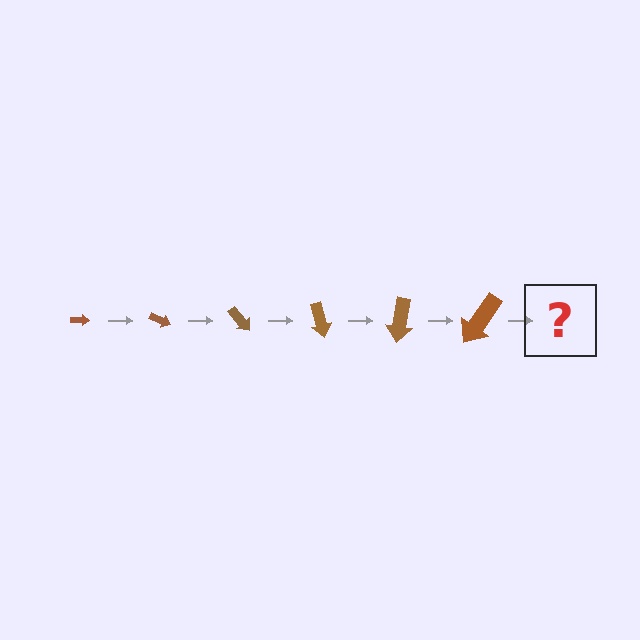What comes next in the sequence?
The next element should be an arrow, larger than the previous one and rotated 150 degrees from the start.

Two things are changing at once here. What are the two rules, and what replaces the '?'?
The two rules are that the arrow grows larger each step and it rotates 25 degrees each step. The '?' should be an arrow, larger than the previous one and rotated 150 degrees from the start.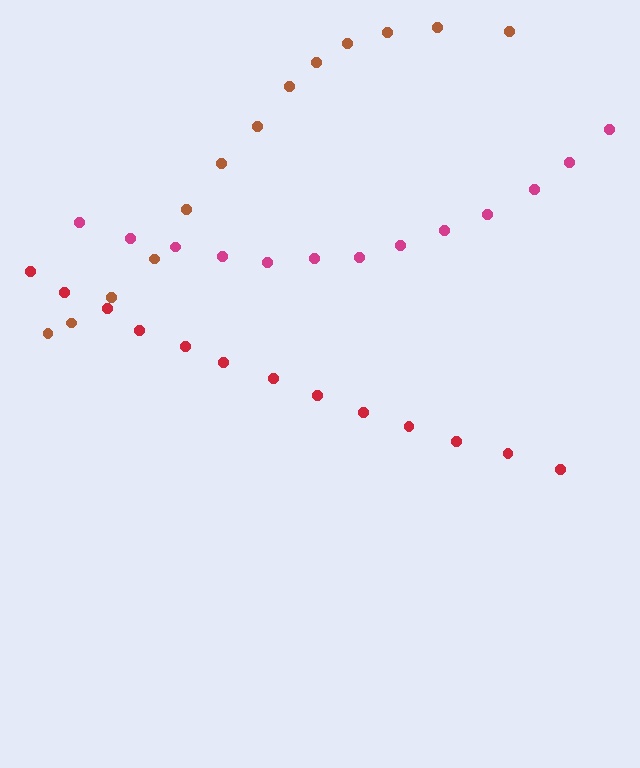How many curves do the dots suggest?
There are 3 distinct paths.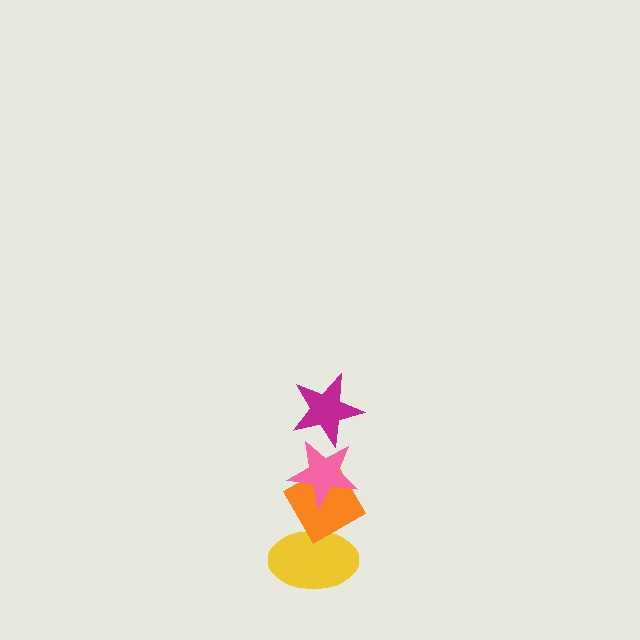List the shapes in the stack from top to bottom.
From top to bottom: the magenta star, the pink star, the orange diamond, the yellow ellipse.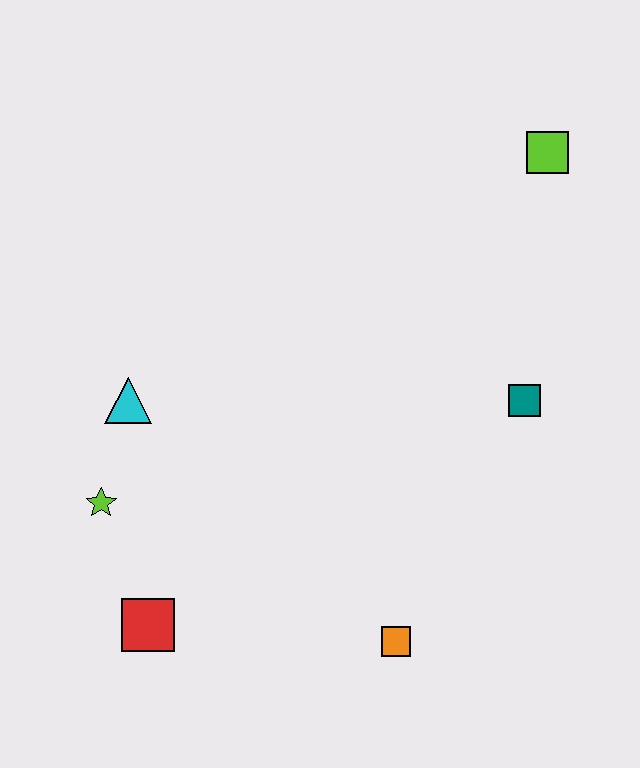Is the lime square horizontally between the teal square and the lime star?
No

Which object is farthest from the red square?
The lime square is farthest from the red square.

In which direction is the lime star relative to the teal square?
The lime star is to the left of the teal square.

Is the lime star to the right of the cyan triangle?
No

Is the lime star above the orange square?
Yes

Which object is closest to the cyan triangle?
The lime star is closest to the cyan triangle.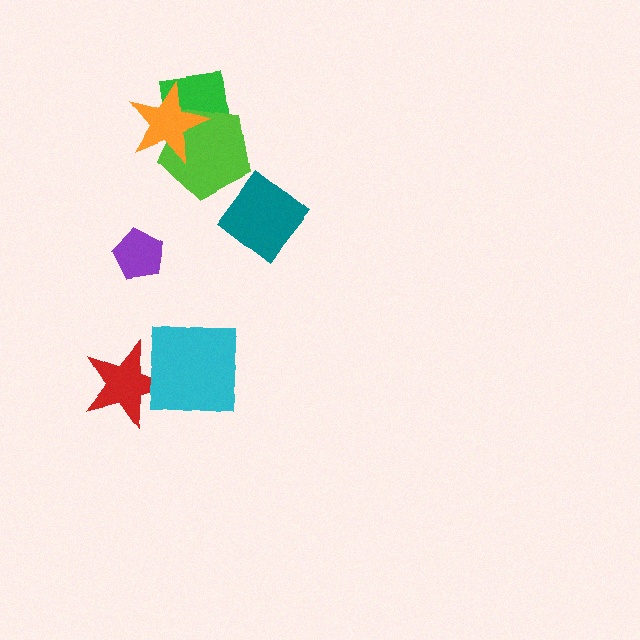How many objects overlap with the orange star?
2 objects overlap with the orange star.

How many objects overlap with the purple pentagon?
0 objects overlap with the purple pentagon.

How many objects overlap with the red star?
1 object overlaps with the red star.